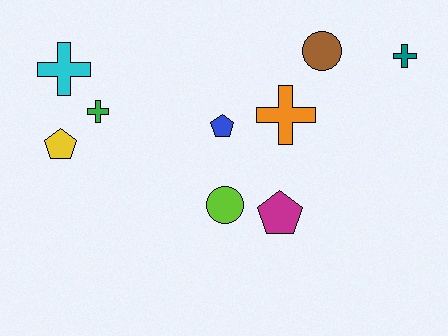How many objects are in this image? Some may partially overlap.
There are 9 objects.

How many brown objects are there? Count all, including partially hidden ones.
There is 1 brown object.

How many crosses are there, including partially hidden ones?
There are 4 crosses.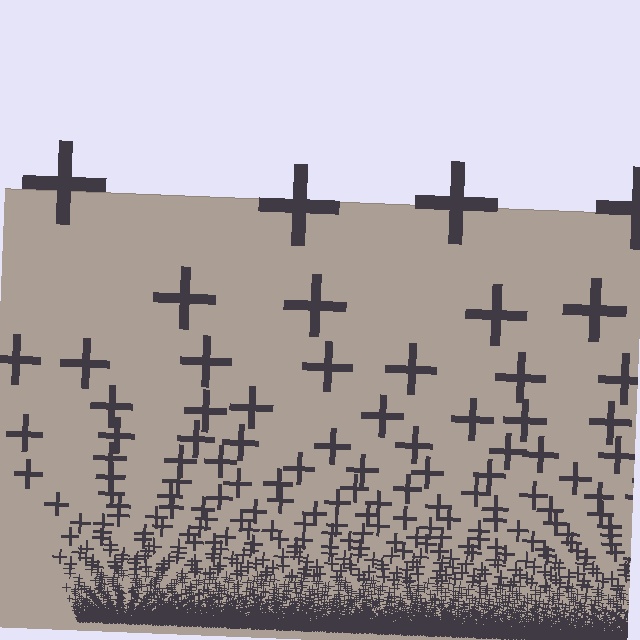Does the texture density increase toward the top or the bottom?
Density increases toward the bottom.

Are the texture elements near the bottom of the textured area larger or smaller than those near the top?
Smaller. The gradient is inverted — elements near the bottom are smaller and denser.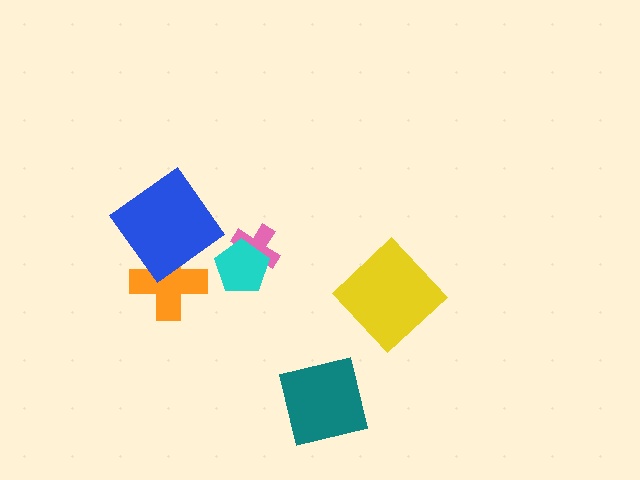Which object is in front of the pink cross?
The cyan pentagon is in front of the pink cross.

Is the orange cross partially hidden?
Yes, it is partially covered by another shape.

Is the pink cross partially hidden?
Yes, it is partially covered by another shape.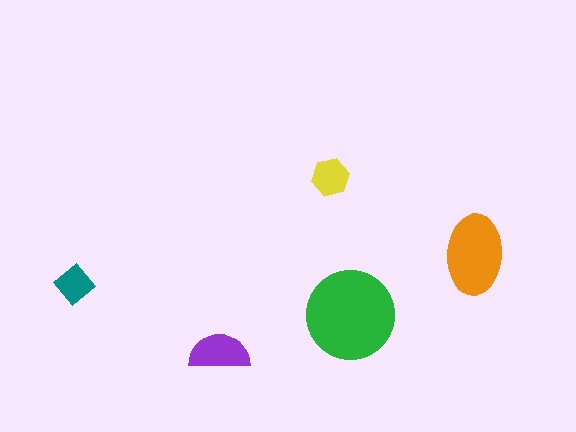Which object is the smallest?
The teal diamond.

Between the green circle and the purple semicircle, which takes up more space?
The green circle.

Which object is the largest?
The green circle.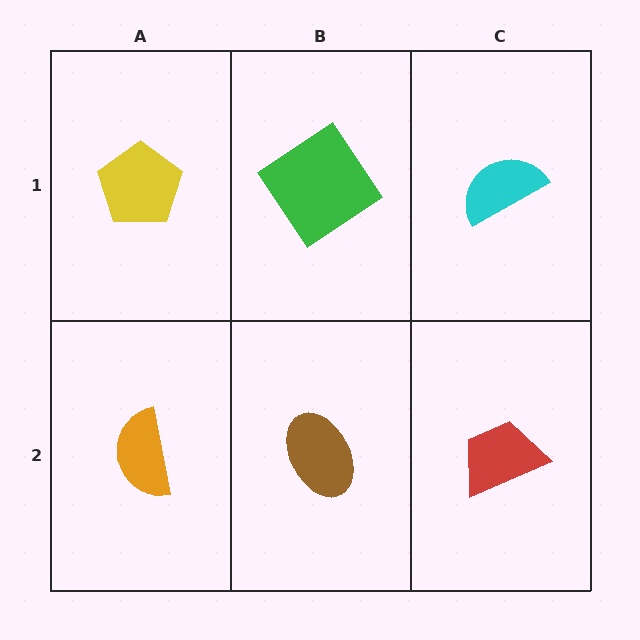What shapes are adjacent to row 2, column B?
A green diamond (row 1, column B), an orange semicircle (row 2, column A), a red trapezoid (row 2, column C).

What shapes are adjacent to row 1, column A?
An orange semicircle (row 2, column A), a green diamond (row 1, column B).